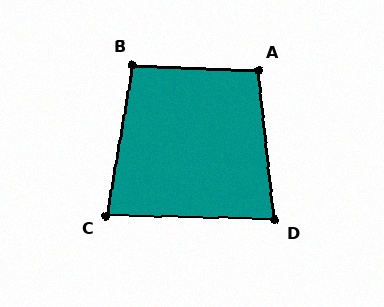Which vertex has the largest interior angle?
A, at approximately 99 degrees.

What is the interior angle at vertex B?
Approximately 98 degrees (obtuse).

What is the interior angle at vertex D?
Approximately 82 degrees (acute).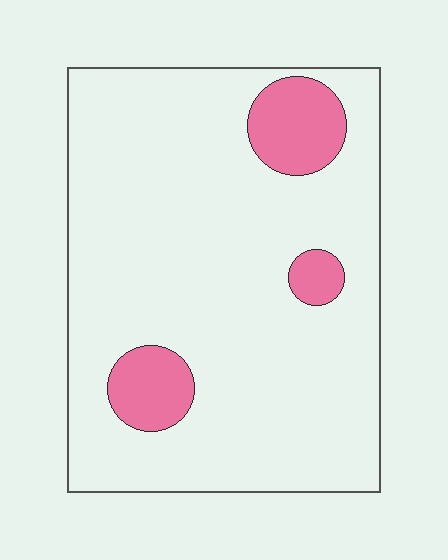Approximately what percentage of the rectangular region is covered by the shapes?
Approximately 10%.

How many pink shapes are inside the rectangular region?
3.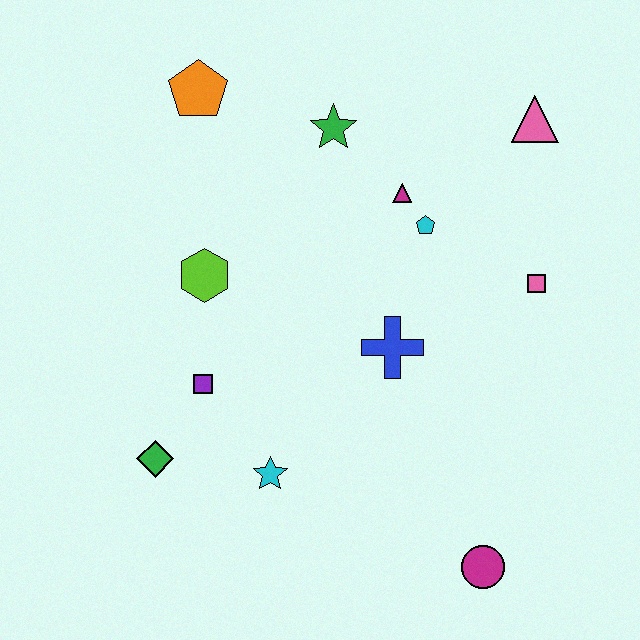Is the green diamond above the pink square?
No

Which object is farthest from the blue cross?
The orange pentagon is farthest from the blue cross.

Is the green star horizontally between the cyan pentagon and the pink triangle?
No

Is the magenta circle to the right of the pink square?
No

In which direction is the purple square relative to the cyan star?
The purple square is above the cyan star.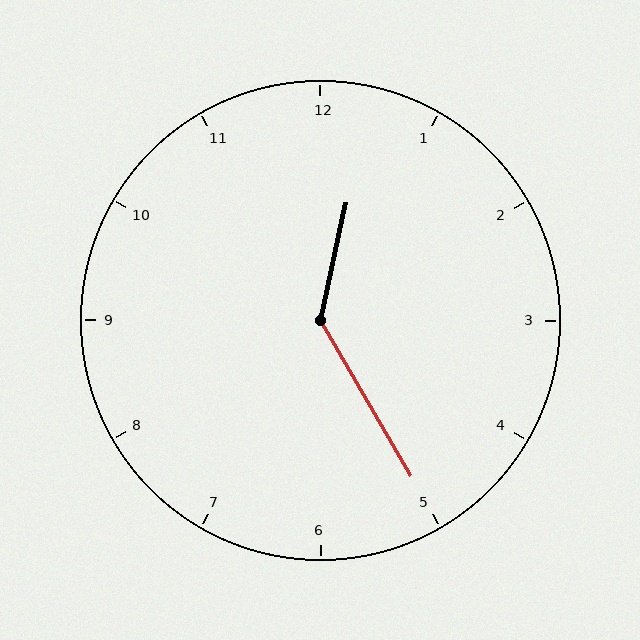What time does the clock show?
12:25.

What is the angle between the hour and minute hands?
Approximately 138 degrees.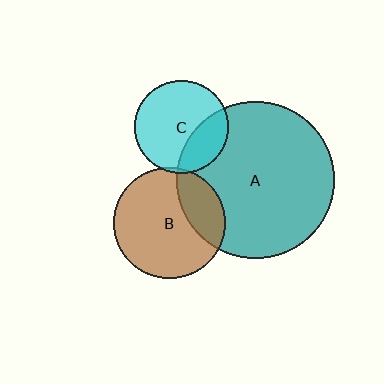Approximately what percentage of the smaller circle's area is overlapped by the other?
Approximately 5%.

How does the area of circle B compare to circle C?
Approximately 1.4 times.